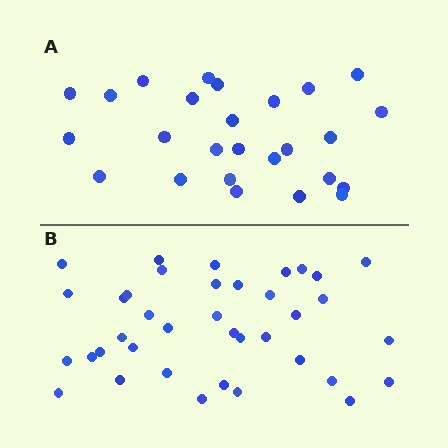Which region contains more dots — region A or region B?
Region B (the bottom region) has more dots.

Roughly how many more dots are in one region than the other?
Region B has roughly 12 or so more dots than region A.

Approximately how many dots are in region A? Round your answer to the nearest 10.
About 30 dots. (The exact count is 26, which rounds to 30.)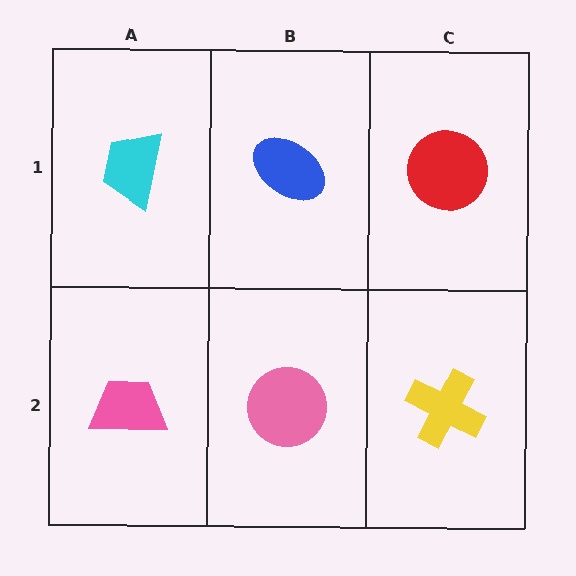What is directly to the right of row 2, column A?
A pink circle.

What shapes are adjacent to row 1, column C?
A yellow cross (row 2, column C), a blue ellipse (row 1, column B).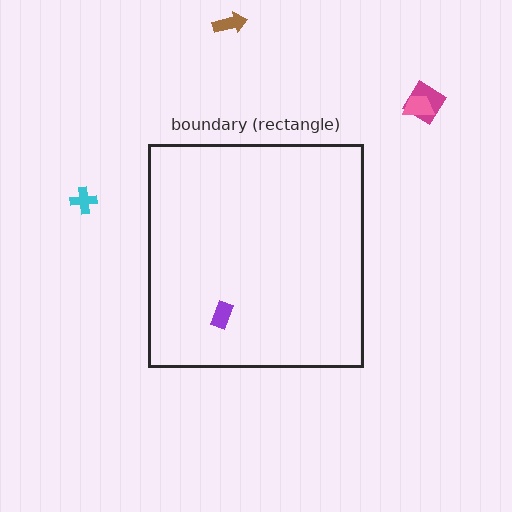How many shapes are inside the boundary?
1 inside, 4 outside.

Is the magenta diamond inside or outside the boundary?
Outside.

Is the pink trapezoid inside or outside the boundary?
Outside.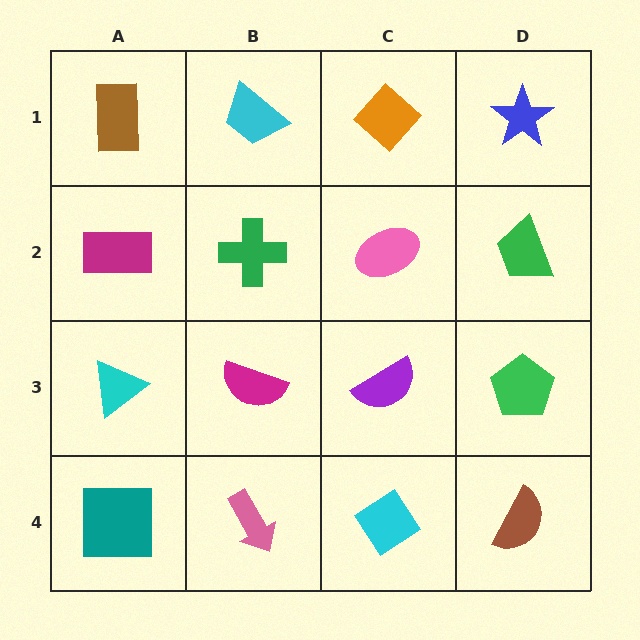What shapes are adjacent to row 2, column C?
An orange diamond (row 1, column C), a purple semicircle (row 3, column C), a green cross (row 2, column B), a green trapezoid (row 2, column D).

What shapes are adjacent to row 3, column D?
A green trapezoid (row 2, column D), a brown semicircle (row 4, column D), a purple semicircle (row 3, column C).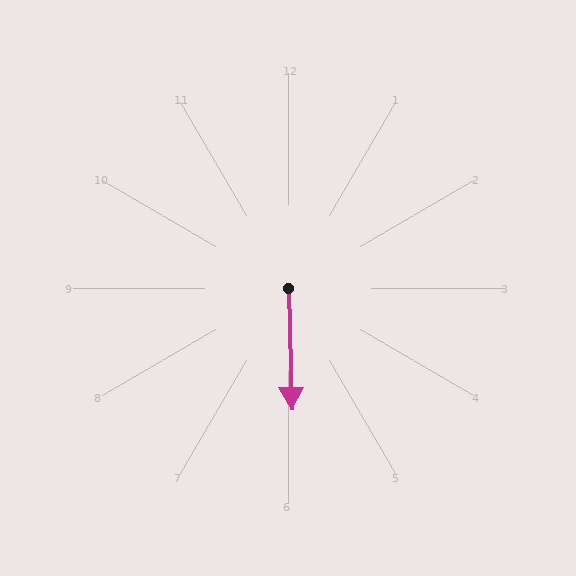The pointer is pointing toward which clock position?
Roughly 6 o'clock.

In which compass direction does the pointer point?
South.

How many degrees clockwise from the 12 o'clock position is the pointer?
Approximately 178 degrees.